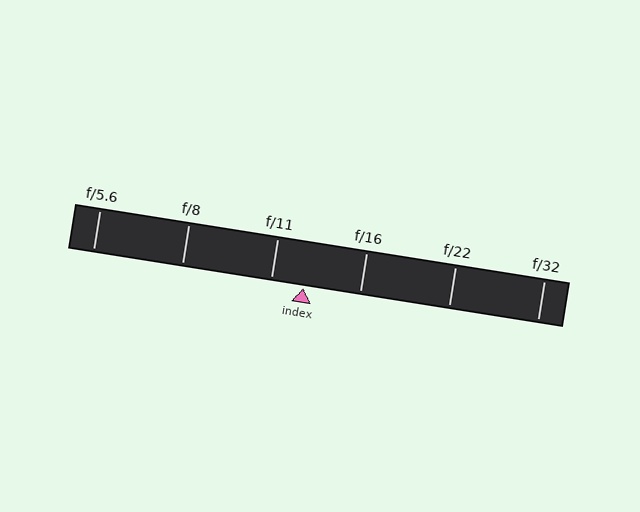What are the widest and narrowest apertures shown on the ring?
The widest aperture shown is f/5.6 and the narrowest is f/32.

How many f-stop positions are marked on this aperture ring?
There are 6 f-stop positions marked.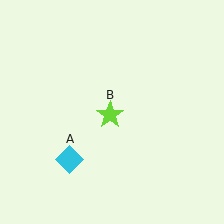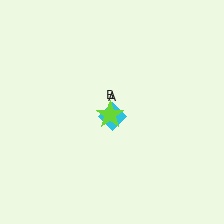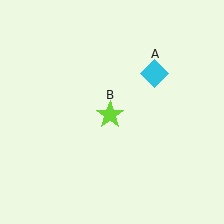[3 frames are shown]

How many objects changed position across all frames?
1 object changed position: cyan diamond (object A).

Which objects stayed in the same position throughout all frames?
Lime star (object B) remained stationary.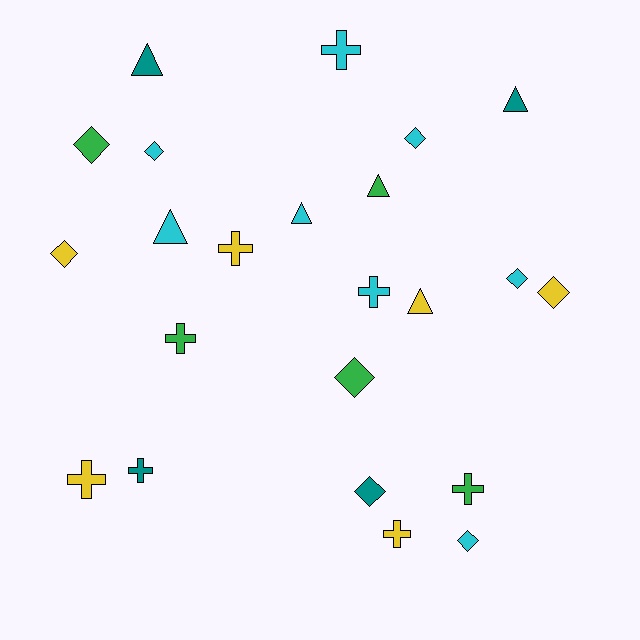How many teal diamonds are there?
There is 1 teal diamond.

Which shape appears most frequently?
Diamond, with 9 objects.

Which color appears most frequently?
Cyan, with 8 objects.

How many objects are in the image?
There are 23 objects.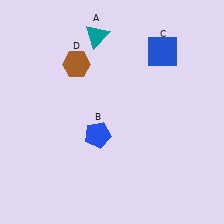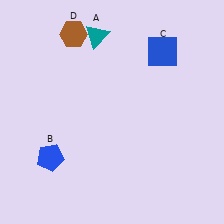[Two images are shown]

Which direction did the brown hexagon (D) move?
The brown hexagon (D) moved up.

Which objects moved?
The objects that moved are: the blue pentagon (B), the brown hexagon (D).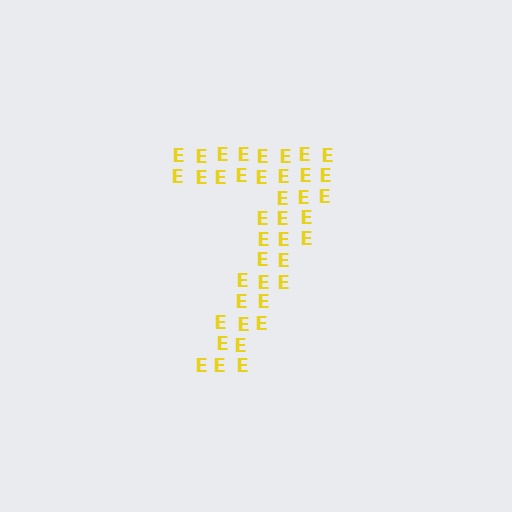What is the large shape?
The large shape is the digit 7.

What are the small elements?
The small elements are letter E's.